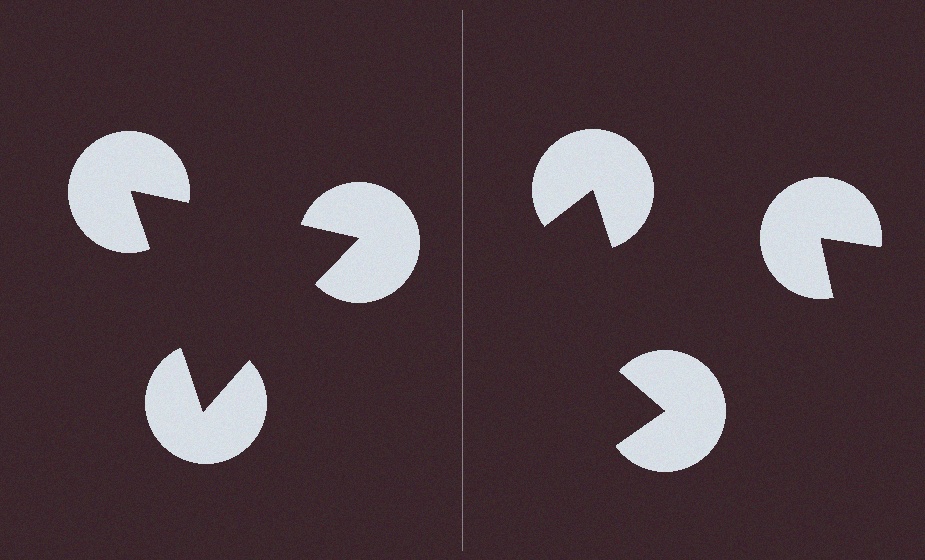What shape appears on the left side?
An illusory triangle.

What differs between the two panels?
The pac-man discs are positioned identically on both sides; only the wedge orientations differ. On the left they align to a triangle; on the right they are misaligned.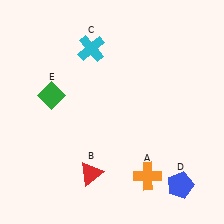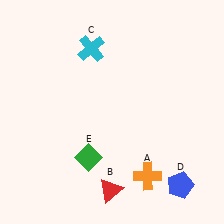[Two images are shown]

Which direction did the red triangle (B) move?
The red triangle (B) moved right.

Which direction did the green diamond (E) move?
The green diamond (E) moved down.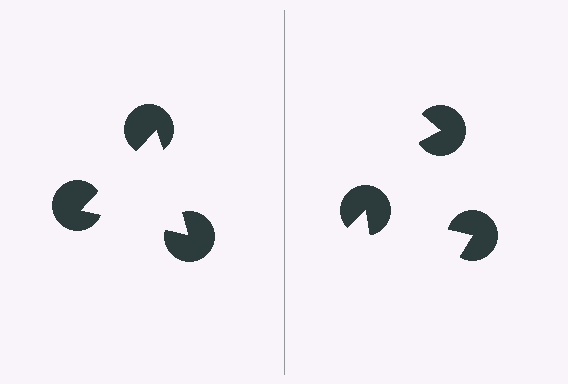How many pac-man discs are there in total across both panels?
6 — 3 on each side.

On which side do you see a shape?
An illusory triangle appears on the left side. On the right side the wedge cuts are rotated, so no coherent shape forms.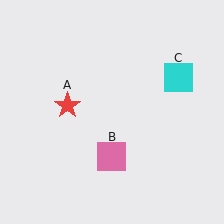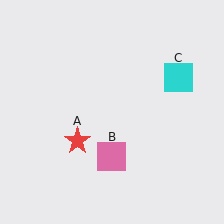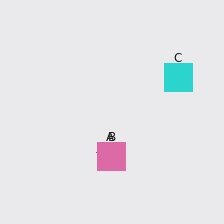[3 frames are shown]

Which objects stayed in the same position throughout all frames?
Pink square (object B) and cyan square (object C) remained stationary.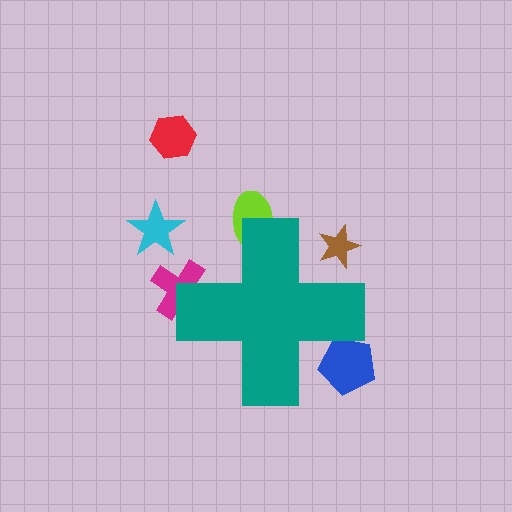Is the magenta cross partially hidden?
Yes, the magenta cross is partially hidden behind the teal cross.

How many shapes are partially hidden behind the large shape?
4 shapes are partially hidden.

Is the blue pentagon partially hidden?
Yes, the blue pentagon is partially hidden behind the teal cross.